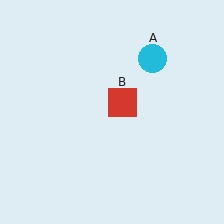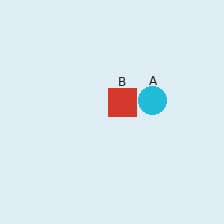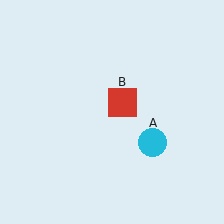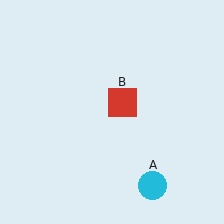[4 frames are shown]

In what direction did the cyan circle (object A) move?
The cyan circle (object A) moved down.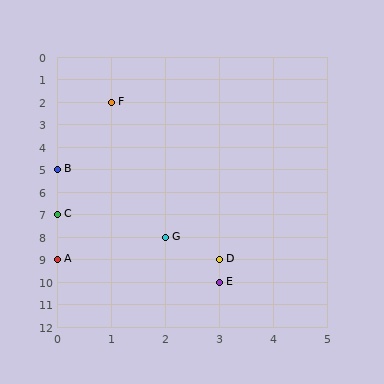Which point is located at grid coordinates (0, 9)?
Point A is at (0, 9).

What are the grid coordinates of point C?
Point C is at grid coordinates (0, 7).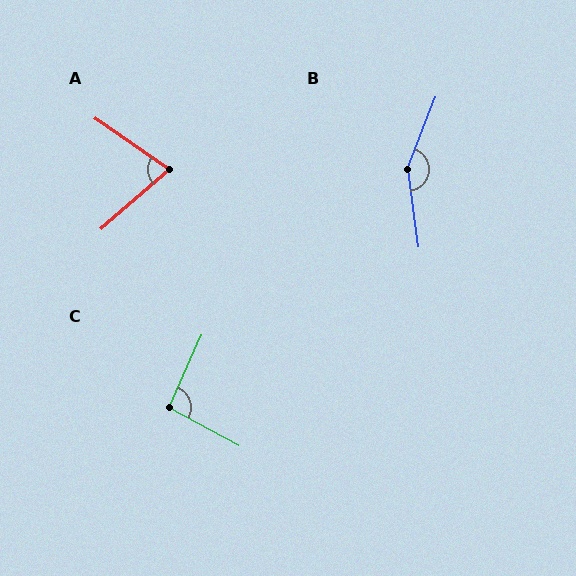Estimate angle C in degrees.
Approximately 94 degrees.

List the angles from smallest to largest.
A (76°), C (94°), B (151°).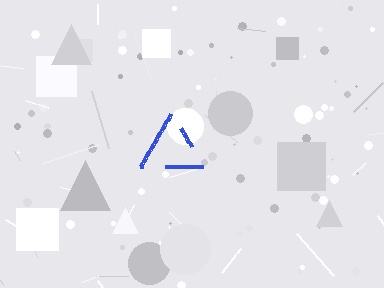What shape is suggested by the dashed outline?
The dashed outline suggests a triangle.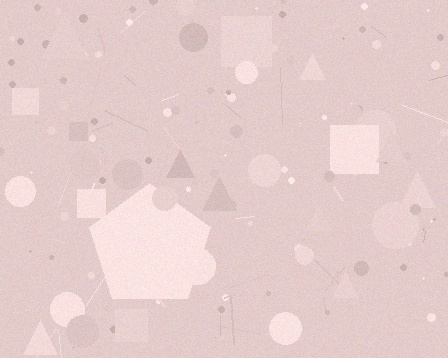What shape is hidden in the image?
A pentagon is hidden in the image.